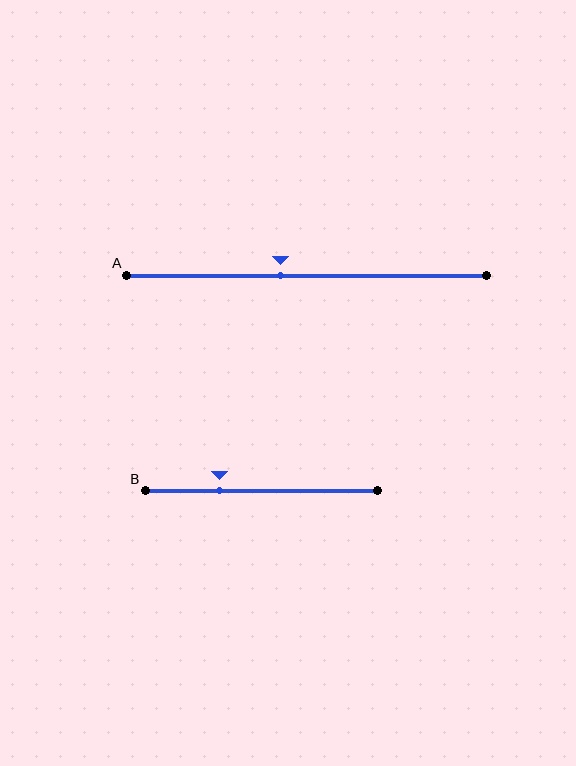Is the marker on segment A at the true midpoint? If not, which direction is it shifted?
No, the marker on segment A is shifted to the left by about 7% of the segment length.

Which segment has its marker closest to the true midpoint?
Segment A has its marker closest to the true midpoint.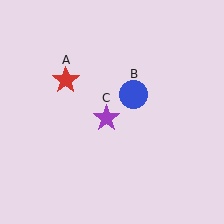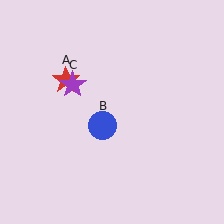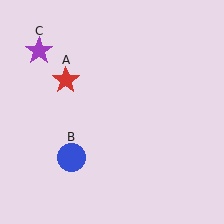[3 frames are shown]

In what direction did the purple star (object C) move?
The purple star (object C) moved up and to the left.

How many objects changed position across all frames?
2 objects changed position: blue circle (object B), purple star (object C).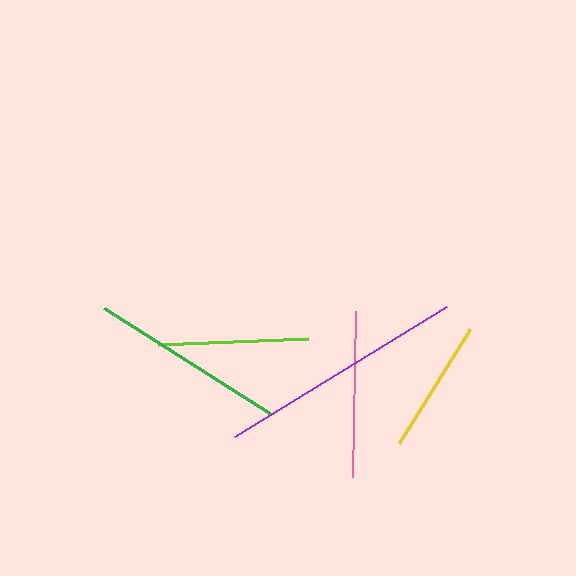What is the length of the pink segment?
The pink segment is approximately 166 pixels long.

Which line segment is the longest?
The purple line is the longest at approximately 249 pixels.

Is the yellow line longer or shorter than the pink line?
The pink line is longer than the yellow line.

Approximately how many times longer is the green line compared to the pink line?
The green line is approximately 1.2 times the length of the pink line.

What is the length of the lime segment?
The lime segment is approximately 150 pixels long.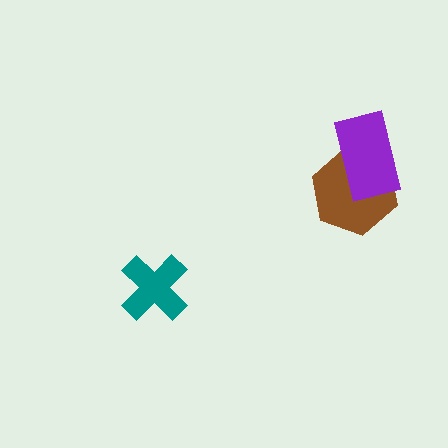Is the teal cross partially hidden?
No, no other shape covers it.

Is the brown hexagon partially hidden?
Yes, it is partially covered by another shape.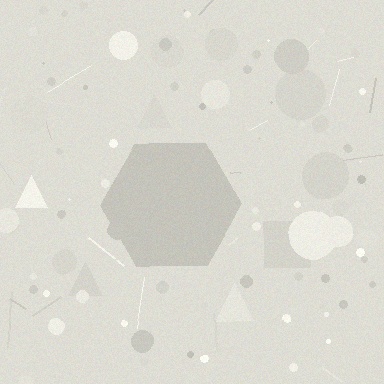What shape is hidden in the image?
A hexagon is hidden in the image.